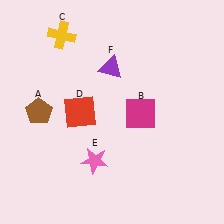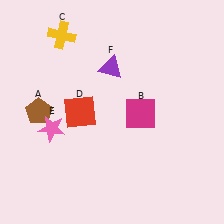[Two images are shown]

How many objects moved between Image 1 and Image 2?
1 object moved between the two images.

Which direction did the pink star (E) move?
The pink star (E) moved left.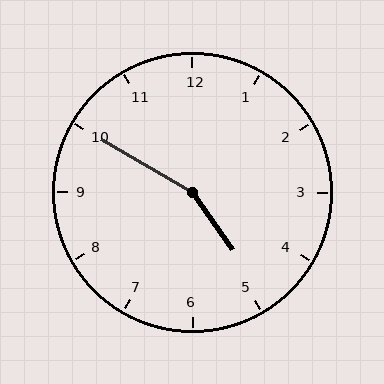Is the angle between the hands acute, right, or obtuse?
It is obtuse.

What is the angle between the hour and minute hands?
Approximately 155 degrees.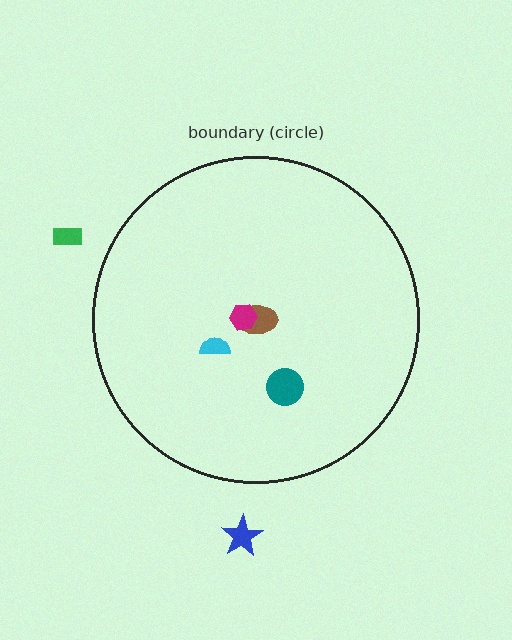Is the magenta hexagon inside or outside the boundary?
Inside.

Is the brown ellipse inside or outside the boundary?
Inside.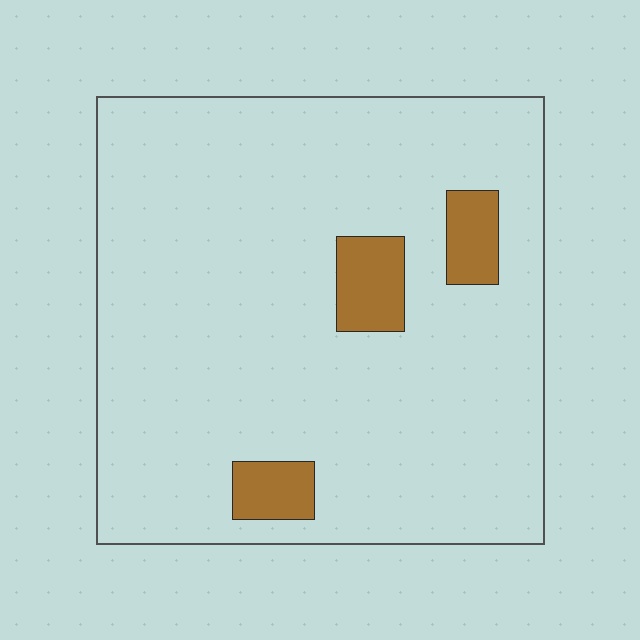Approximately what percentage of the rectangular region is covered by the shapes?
Approximately 10%.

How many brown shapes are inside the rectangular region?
3.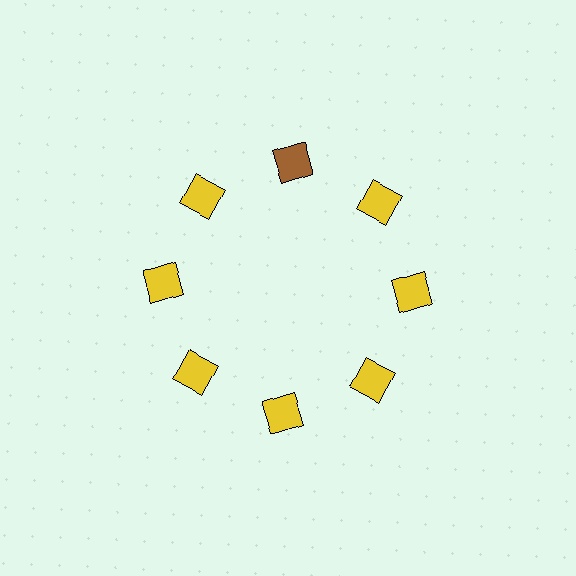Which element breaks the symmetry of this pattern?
The brown square at roughly the 12 o'clock position breaks the symmetry. All other shapes are yellow squares.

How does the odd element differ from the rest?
It has a different color: brown instead of yellow.